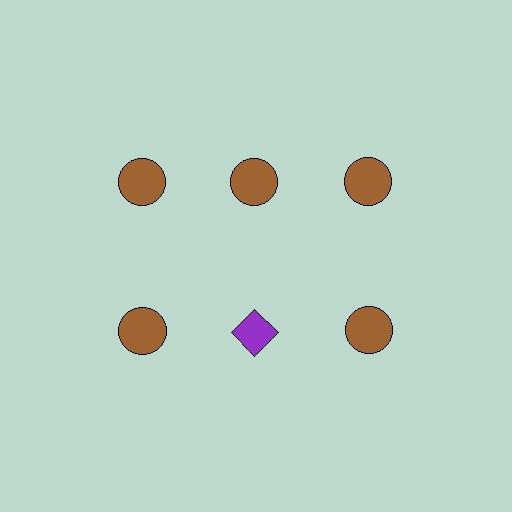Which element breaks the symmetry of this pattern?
The purple diamond in the second row, second from left column breaks the symmetry. All other shapes are brown circles.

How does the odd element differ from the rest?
It differs in both color (purple instead of brown) and shape (diamond instead of circle).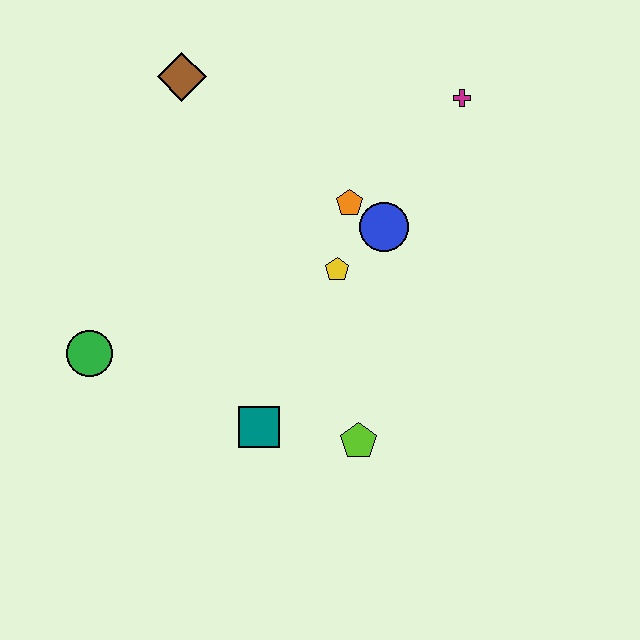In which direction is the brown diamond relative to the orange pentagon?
The brown diamond is to the left of the orange pentagon.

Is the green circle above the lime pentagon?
Yes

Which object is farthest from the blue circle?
The green circle is farthest from the blue circle.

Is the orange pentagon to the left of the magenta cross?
Yes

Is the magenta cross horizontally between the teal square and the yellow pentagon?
No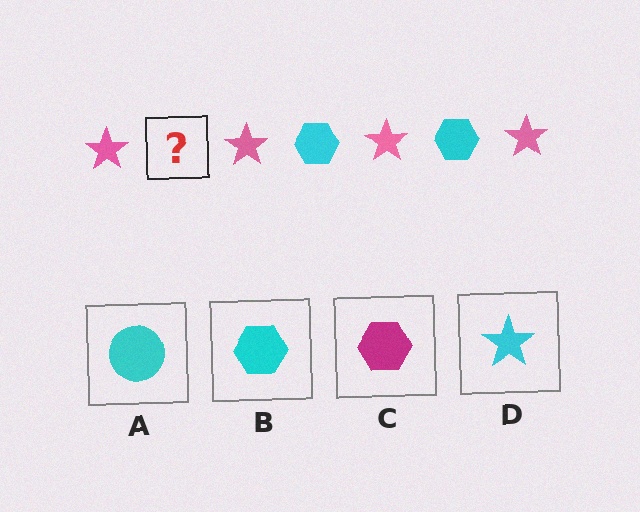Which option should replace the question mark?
Option B.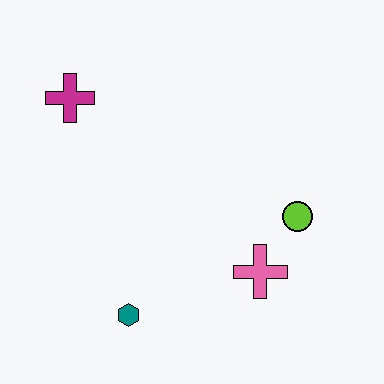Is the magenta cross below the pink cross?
No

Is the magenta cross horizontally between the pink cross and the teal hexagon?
No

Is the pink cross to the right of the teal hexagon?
Yes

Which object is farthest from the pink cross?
The magenta cross is farthest from the pink cross.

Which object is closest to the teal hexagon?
The pink cross is closest to the teal hexagon.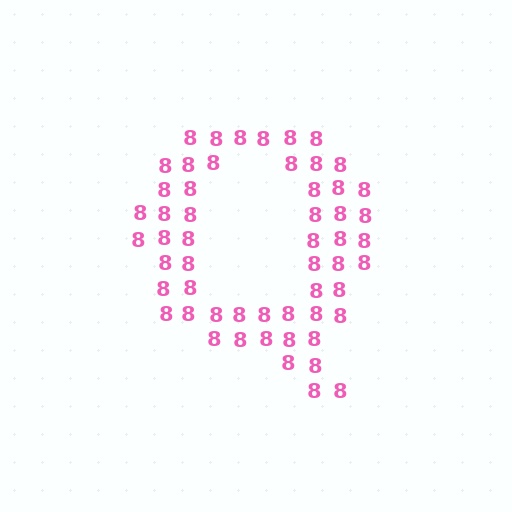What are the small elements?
The small elements are digit 8's.